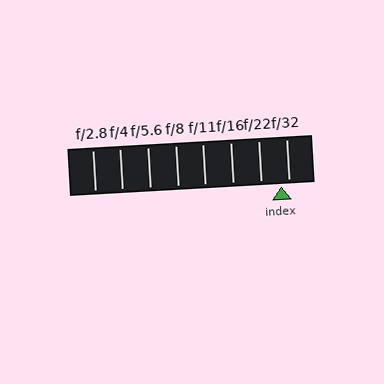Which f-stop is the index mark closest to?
The index mark is closest to f/32.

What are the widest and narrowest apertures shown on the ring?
The widest aperture shown is f/2.8 and the narrowest is f/32.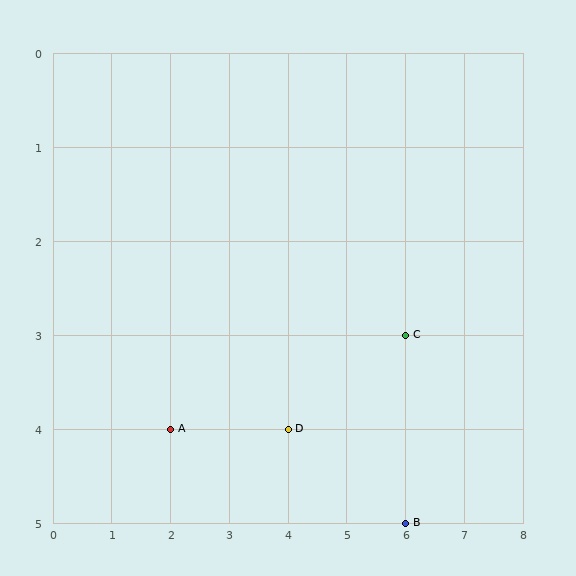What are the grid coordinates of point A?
Point A is at grid coordinates (2, 4).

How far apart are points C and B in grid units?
Points C and B are 2 rows apart.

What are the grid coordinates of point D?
Point D is at grid coordinates (4, 4).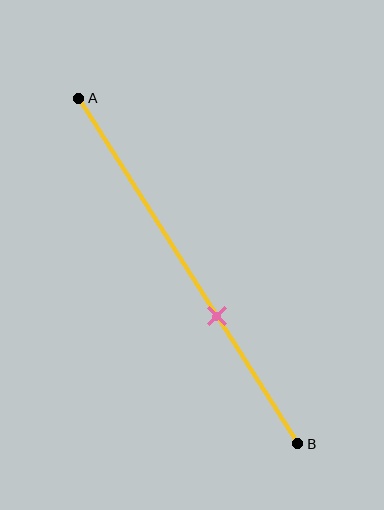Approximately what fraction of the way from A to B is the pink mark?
The pink mark is approximately 65% of the way from A to B.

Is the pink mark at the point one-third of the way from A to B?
No, the mark is at about 65% from A, not at the 33% one-third point.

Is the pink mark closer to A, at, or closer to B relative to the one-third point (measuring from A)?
The pink mark is closer to point B than the one-third point of segment AB.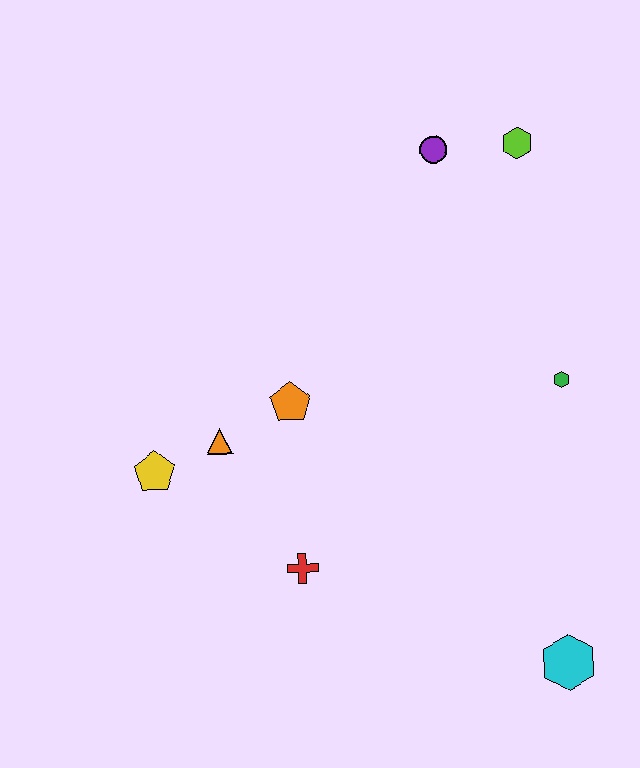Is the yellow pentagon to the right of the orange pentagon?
No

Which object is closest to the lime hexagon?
The purple circle is closest to the lime hexagon.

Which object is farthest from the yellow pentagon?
The lime hexagon is farthest from the yellow pentagon.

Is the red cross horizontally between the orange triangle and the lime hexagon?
Yes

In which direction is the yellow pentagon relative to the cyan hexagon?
The yellow pentagon is to the left of the cyan hexagon.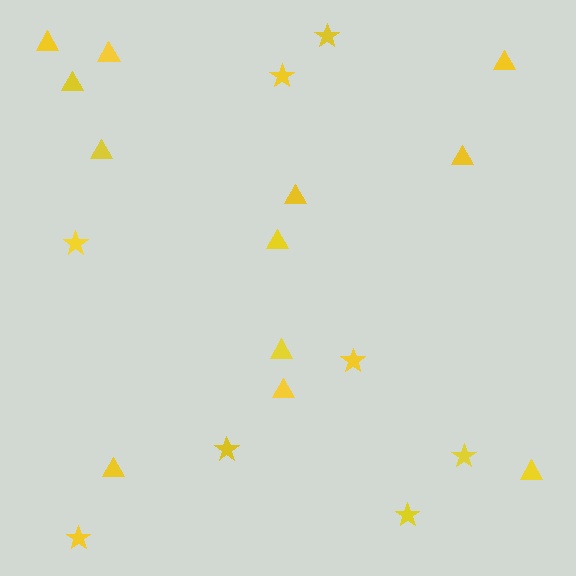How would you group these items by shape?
There are 2 groups: one group of stars (8) and one group of triangles (12).